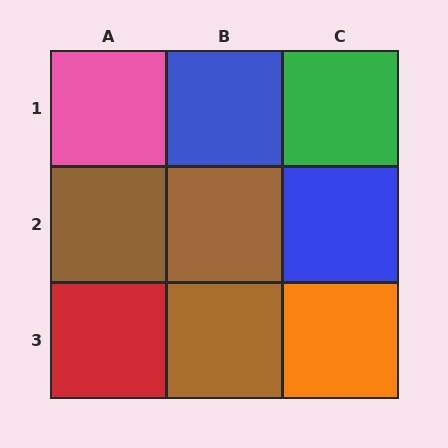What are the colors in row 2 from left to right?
Brown, brown, blue.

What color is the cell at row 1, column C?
Green.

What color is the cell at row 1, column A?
Pink.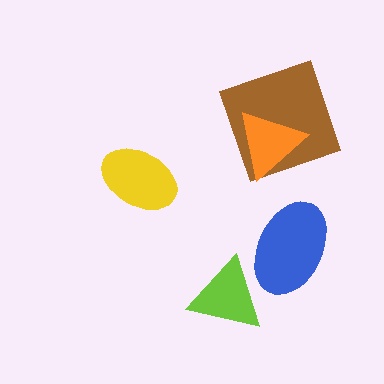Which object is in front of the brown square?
The orange triangle is in front of the brown square.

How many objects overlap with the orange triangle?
1 object overlaps with the orange triangle.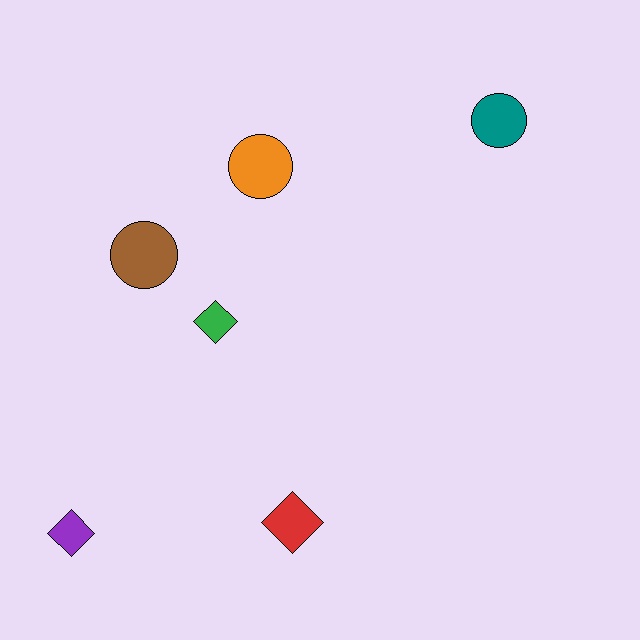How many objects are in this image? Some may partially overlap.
There are 6 objects.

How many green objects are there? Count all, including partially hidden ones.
There is 1 green object.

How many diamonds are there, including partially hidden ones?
There are 3 diamonds.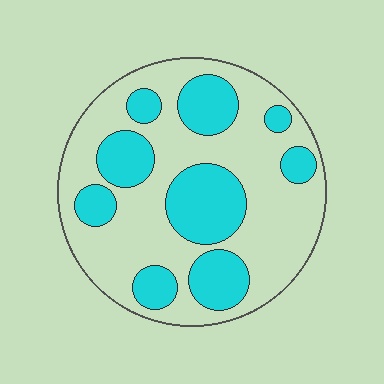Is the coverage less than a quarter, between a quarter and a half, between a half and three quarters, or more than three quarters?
Between a quarter and a half.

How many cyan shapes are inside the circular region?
9.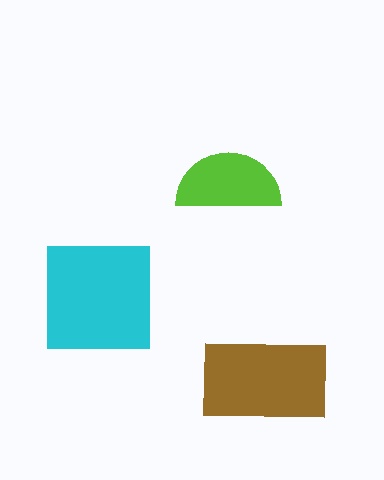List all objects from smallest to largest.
The lime semicircle, the brown rectangle, the cyan square.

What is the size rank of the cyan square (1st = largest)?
1st.